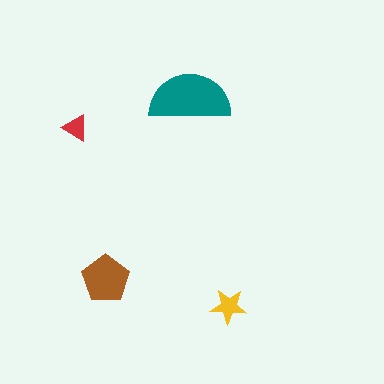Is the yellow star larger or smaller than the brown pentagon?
Smaller.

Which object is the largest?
The teal semicircle.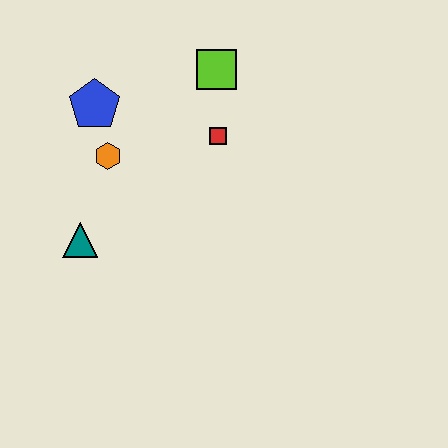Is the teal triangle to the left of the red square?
Yes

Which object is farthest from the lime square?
The teal triangle is farthest from the lime square.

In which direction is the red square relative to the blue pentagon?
The red square is to the right of the blue pentagon.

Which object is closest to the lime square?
The red square is closest to the lime square.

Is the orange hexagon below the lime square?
Yes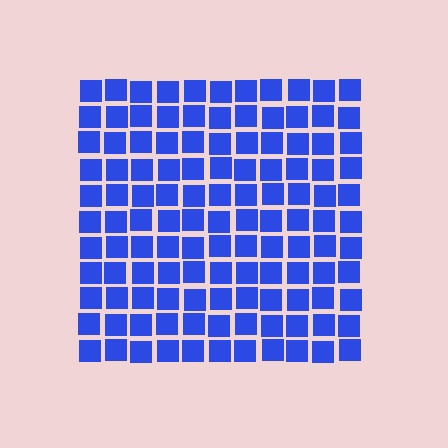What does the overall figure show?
The overall figure shows a square.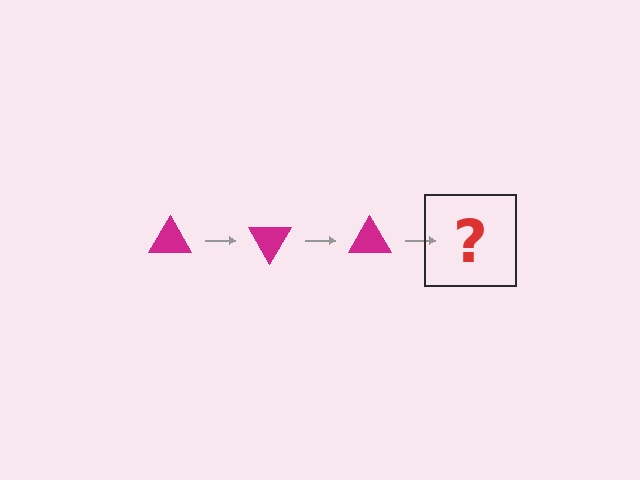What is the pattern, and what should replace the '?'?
The pattern is that the triangle rotates 60 degrees each step. The '?' should be a magenta triangle rotated 180 degrees.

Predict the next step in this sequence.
The next step is a magenta triangle rotated 180 degrees.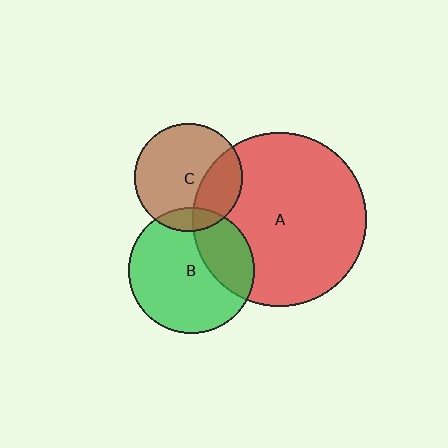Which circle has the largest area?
Circle A (red).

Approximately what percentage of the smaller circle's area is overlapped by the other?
Approximately 15%.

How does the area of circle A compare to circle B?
Approximately 1.9 times.